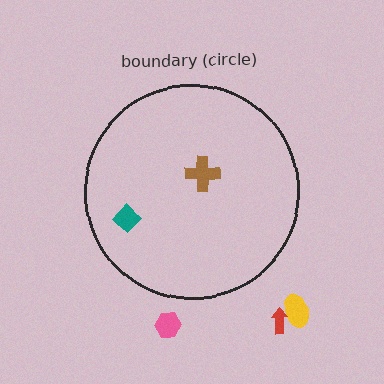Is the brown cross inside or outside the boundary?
Inside.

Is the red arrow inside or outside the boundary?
Outside.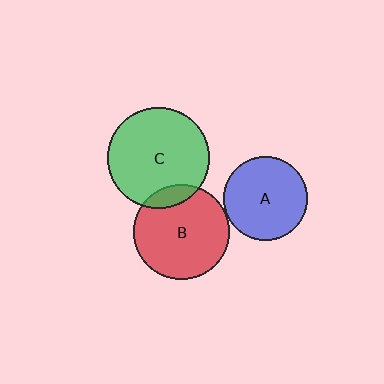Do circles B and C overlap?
Yes.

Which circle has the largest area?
Circle C (green).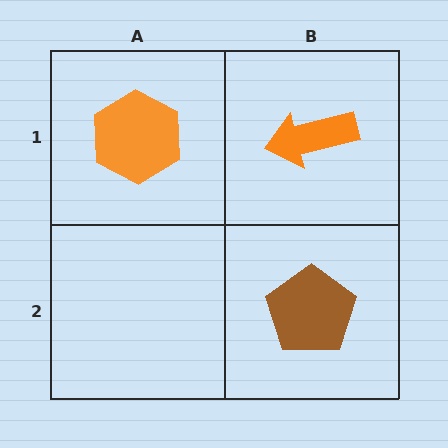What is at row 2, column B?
A brown pentagon.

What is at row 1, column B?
An orange arrow.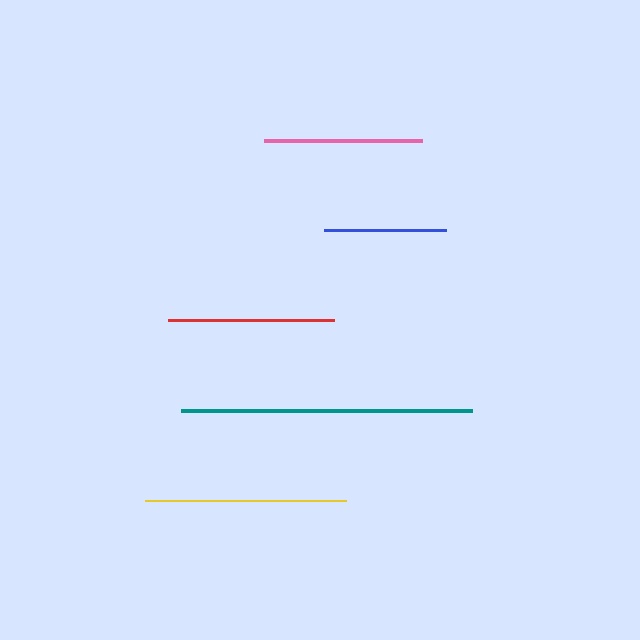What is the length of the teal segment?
The teal segment is approximately 291 pixels long.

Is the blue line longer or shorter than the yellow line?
The yellow line is longer than the blue line.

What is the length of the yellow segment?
The yellow segment is approximately 201 pixels long.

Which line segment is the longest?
The teal line is the longest at approximately 291 pixels.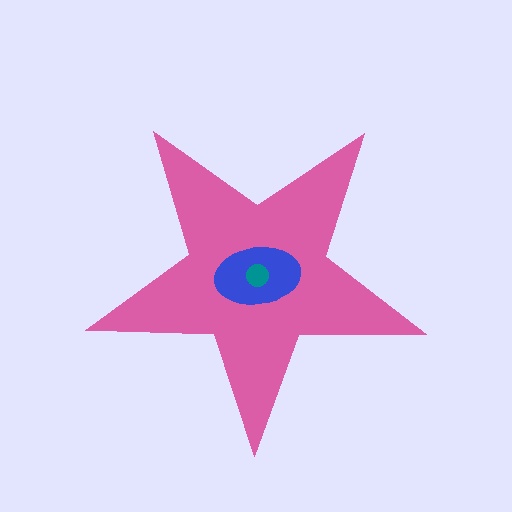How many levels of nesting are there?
3.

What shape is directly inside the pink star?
The blue ellipse.